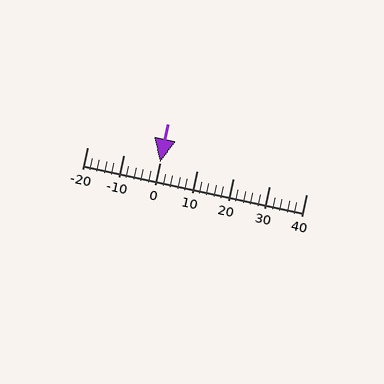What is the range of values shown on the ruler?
The ruler shows values from -20 to 40.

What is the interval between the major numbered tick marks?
The major tick marks are spaced 10 units apart.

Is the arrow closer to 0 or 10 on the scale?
The arrow is closer to 0.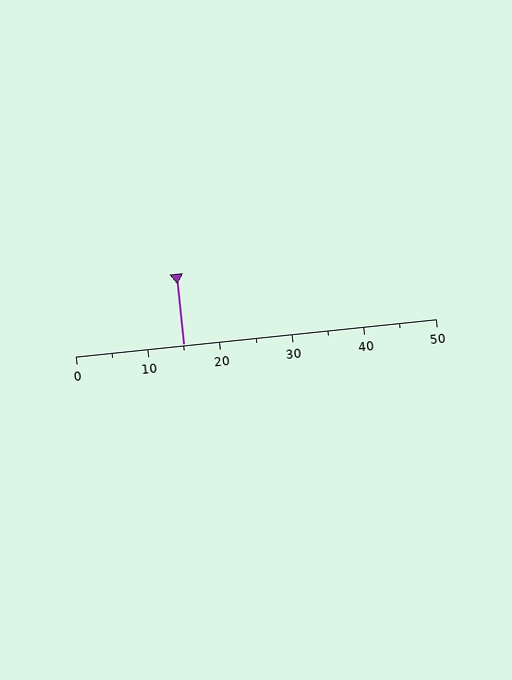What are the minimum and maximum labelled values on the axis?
The axis runs from 0 to 50.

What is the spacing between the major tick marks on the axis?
The major ticks are spaced 10 apart.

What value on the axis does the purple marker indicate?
The marker indicates approximately 15.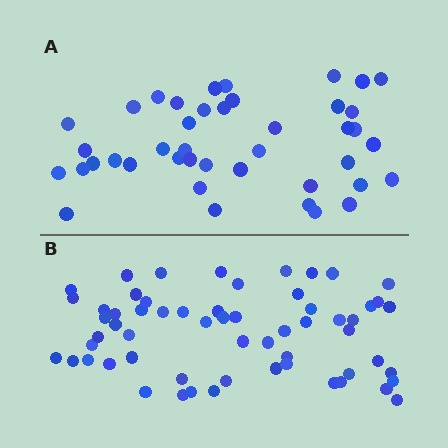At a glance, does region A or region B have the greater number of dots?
Region B (the bottom region) has more dots.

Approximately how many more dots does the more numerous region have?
Region B has approximately 20 more dots than region A.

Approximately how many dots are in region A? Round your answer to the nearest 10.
About 40 dots. (The exact count is 42, which rounds to 40.)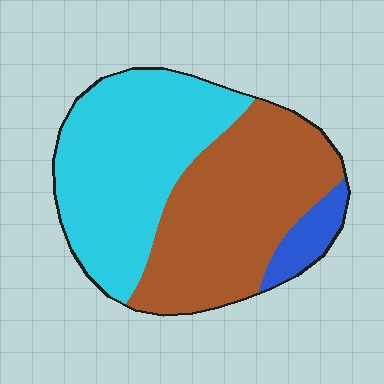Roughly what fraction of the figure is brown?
Brown covers about 45% of the figure.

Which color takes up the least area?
Blue, at roughly 5%.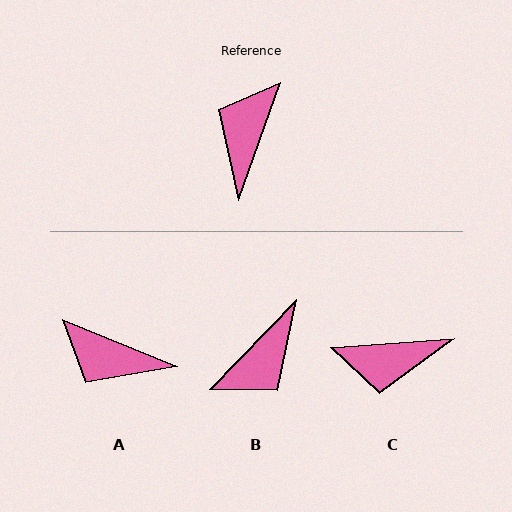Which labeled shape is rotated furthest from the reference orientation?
B, about 155 degrees away.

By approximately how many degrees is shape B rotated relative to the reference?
Approximately 155 degrees counter-clockwise.